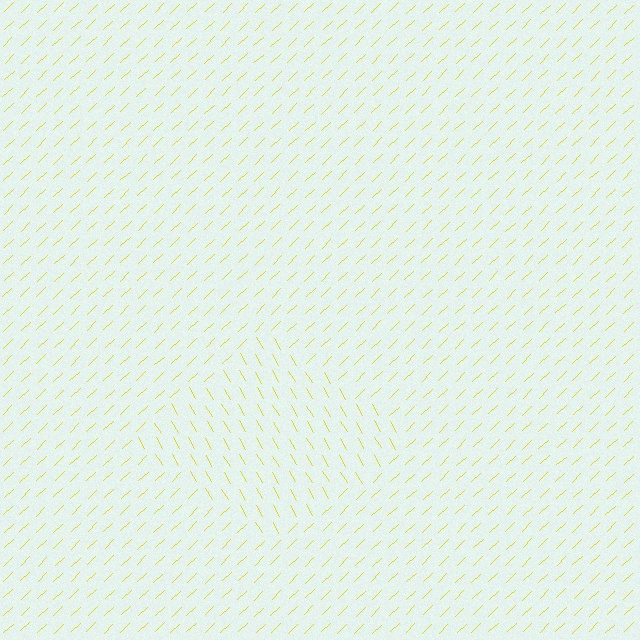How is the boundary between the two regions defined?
The boundary is defined purely by a change in line orientation (approximately 77 degrees difference). All lines are the same color and thickness.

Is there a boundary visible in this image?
Yes, there is a texture boundary formed by a change in line orientation.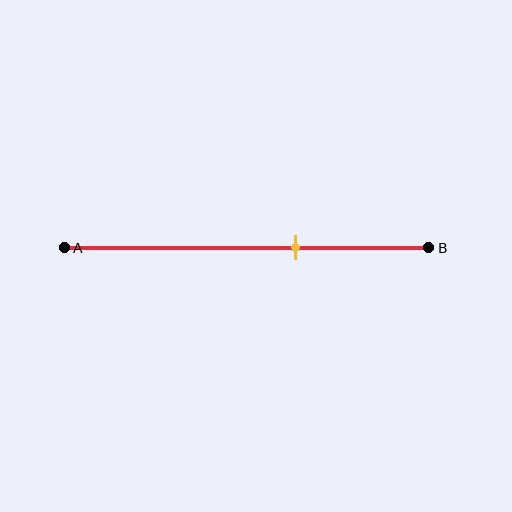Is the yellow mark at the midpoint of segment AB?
No, the mark is at about 65% from A, not at the 50% midpoint.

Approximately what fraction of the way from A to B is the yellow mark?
The yellow mark is approximately 65% of the way from A to B.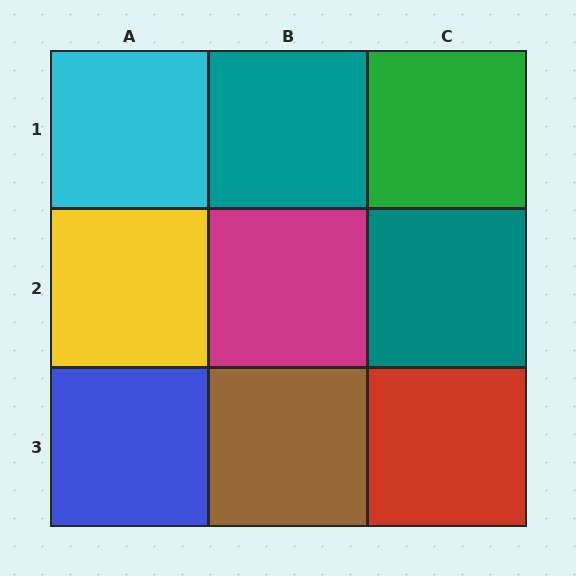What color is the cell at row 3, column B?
Brown.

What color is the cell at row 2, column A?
Yellow.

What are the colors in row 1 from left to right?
Cyan, teal, green.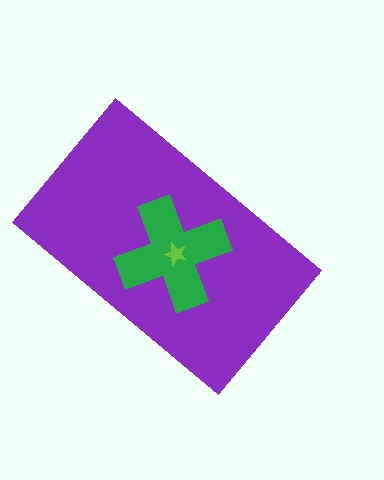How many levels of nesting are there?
3.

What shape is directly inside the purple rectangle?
The green cross.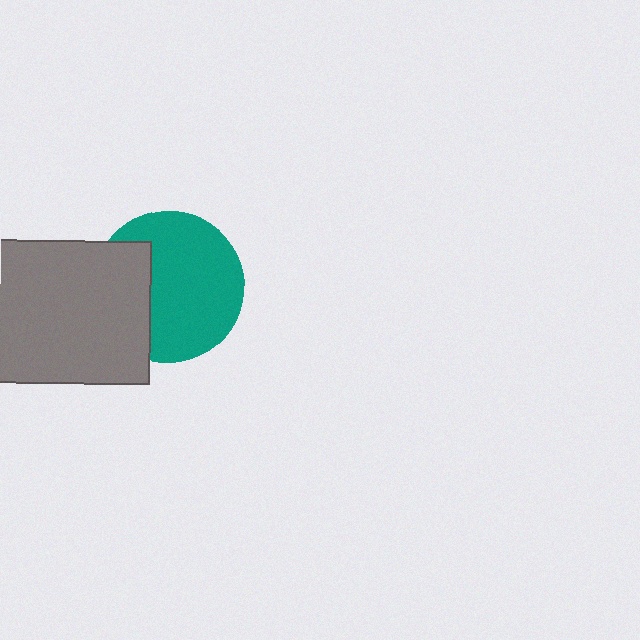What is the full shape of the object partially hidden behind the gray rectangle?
The partially hidden object is a teal circle.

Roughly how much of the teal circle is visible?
Most of it is visible (roughly 68%).